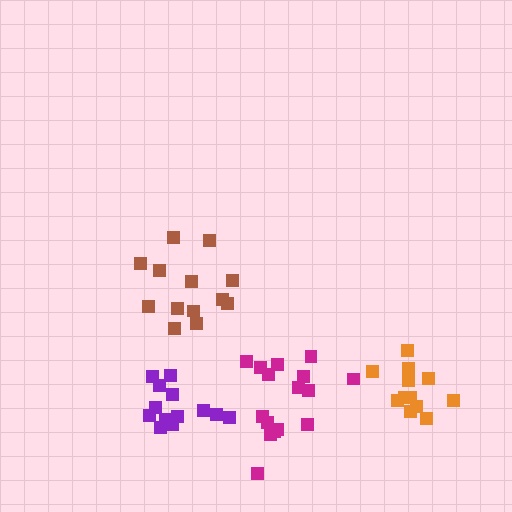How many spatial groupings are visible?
There are 4 spatial groupings.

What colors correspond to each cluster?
The clusters are colored: purple, brown, magenta, orange.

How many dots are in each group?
Group 1: 13 dots, Group 2: 13 dots, Group 3: 16 dots, Group 4: 12 dots (54 total).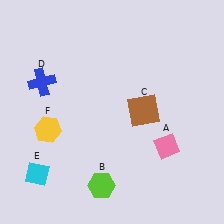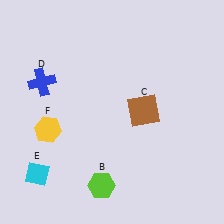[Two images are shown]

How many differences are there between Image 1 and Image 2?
There is 1 difference between the two images.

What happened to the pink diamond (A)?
The pink diamond (A) was removed in Image 2. It was in the bottom-right area of Image 1.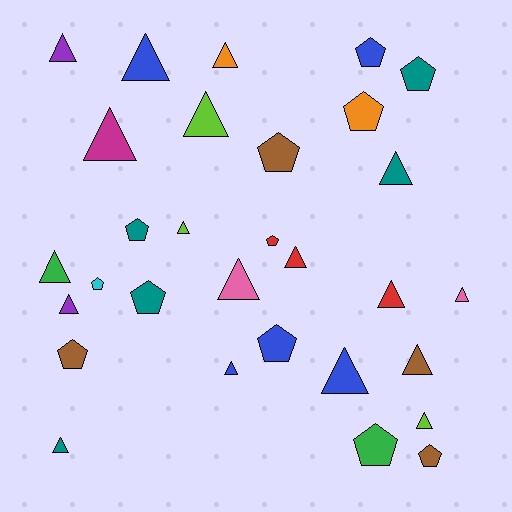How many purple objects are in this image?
There are 2 purple objects.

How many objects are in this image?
There are 30 objects.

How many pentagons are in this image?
There are 12 pentagons.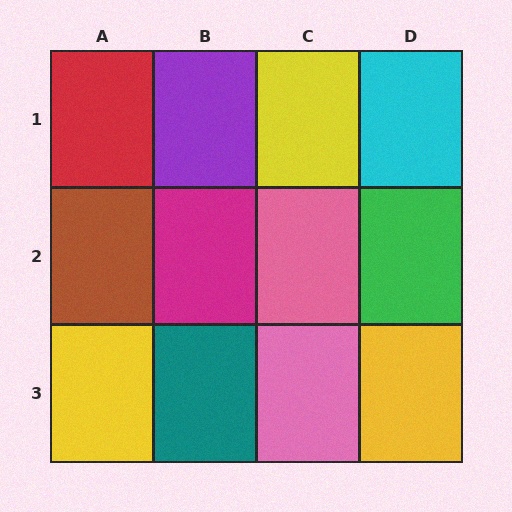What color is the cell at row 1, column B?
Purple.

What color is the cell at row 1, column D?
Cyan.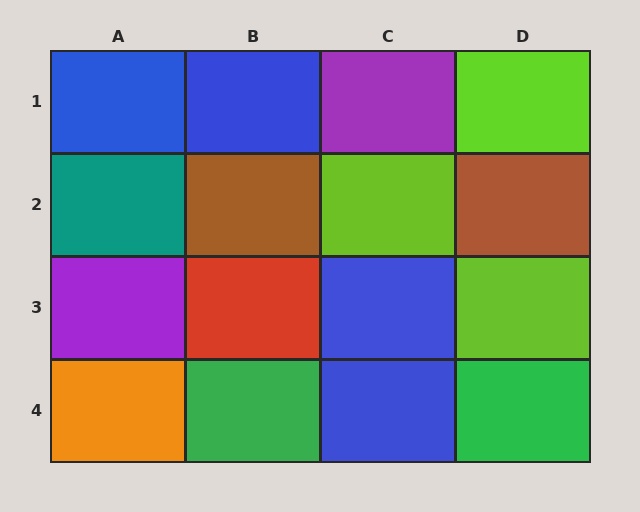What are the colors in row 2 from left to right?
Teal, brown, lime, brown.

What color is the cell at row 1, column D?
Lime.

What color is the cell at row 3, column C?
Blue.